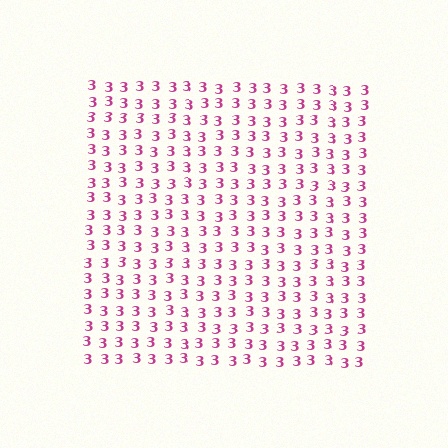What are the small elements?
The small elements are digit 3's.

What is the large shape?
The large shape is a square.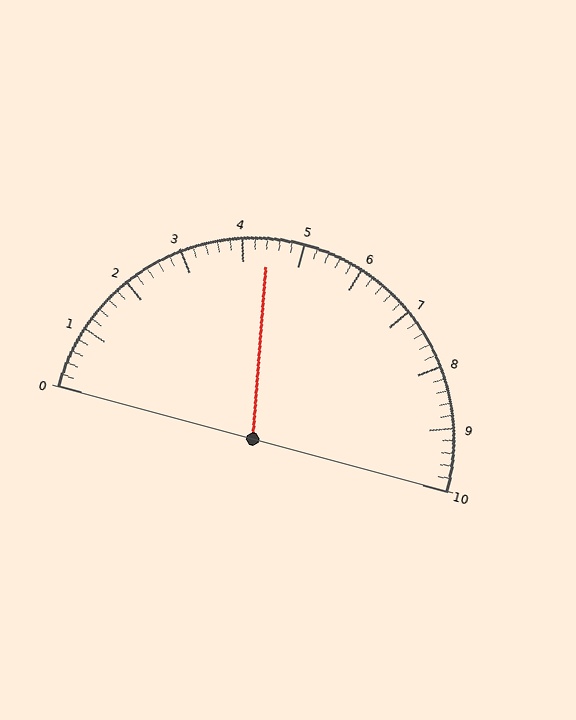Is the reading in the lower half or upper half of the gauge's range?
The reading is in the lower half of the range (0 to 10).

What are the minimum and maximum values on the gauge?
The gauge ranges from 0 to 10.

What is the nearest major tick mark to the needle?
The nearest major tick mark is 4.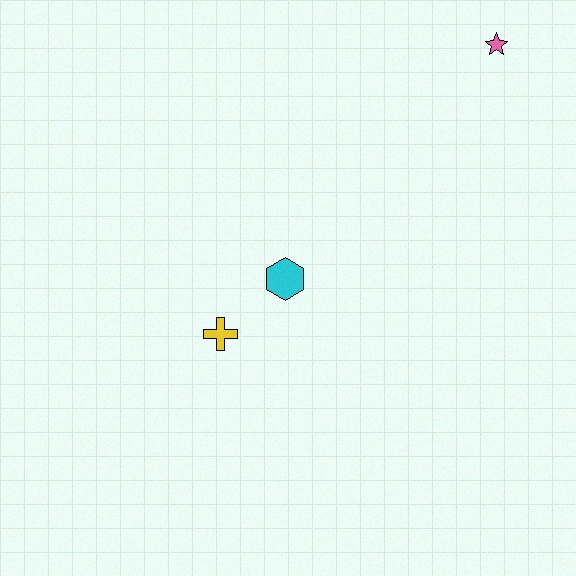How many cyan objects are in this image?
There is 1 cyan object.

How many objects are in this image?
There are 3 objects.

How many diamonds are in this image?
There are no diamonds.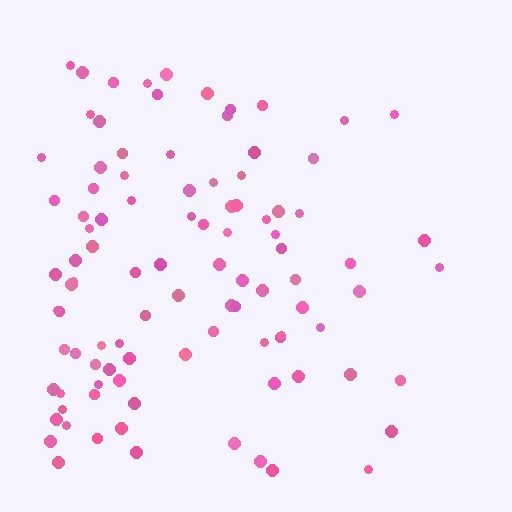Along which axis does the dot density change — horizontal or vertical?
Horizontal.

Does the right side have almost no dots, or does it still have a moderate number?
Still a moderate number, just noticeably fewer than the left.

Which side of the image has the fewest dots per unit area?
The right.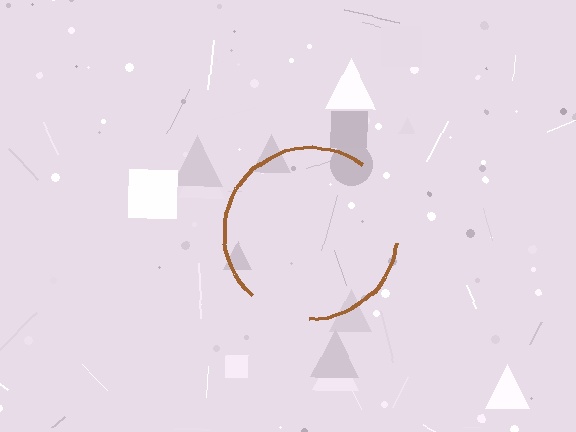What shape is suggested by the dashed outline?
The dashed outline suggests a circle.